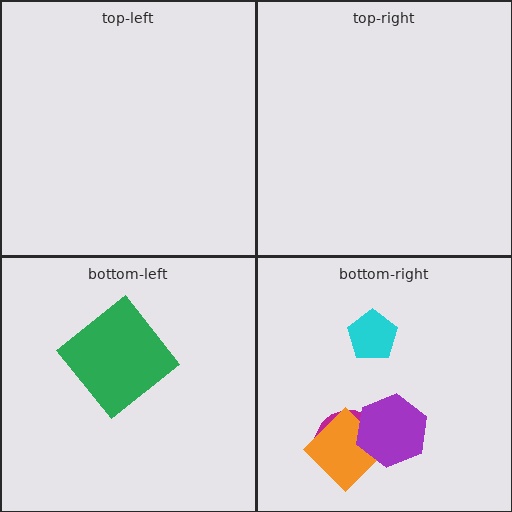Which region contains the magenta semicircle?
The bottom-right region.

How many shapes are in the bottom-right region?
4.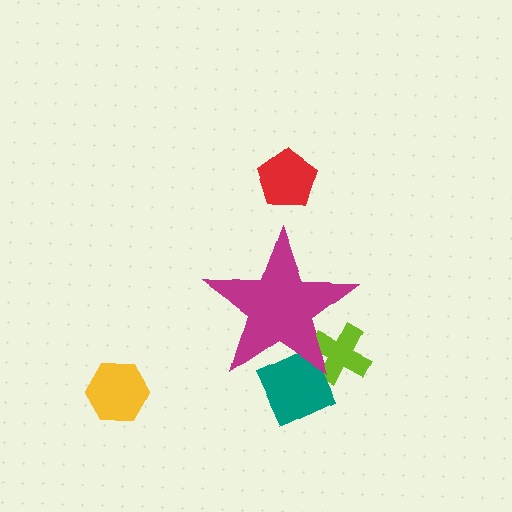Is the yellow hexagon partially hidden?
No, the yellow hexagon is fully visible.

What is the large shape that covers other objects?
A magenta star.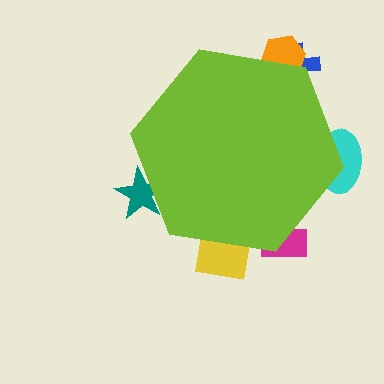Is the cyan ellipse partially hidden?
Yes, the cyan ellipse is partially hidden behind the lime hexagon.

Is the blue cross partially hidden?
Yes, the blue cross is partially hidden behind the lime hexagon.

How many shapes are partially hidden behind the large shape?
6 shapes are partially hidden.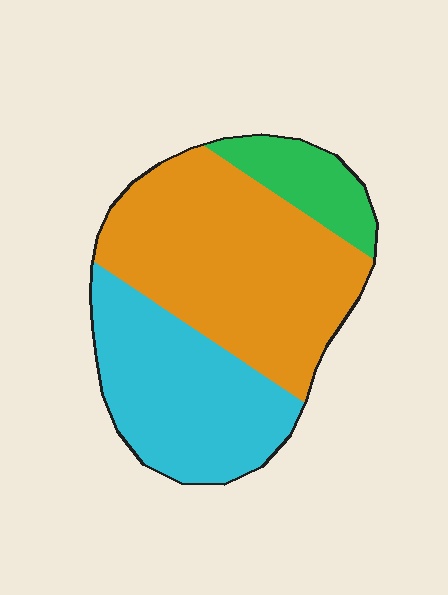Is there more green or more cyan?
Cyan.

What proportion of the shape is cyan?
Cyan covers roughly 35% of the shape.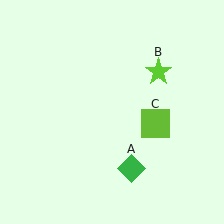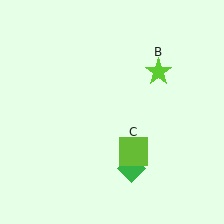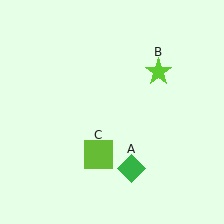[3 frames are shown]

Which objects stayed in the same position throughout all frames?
Green diamond (object A) and lime star (object B) remained stationary.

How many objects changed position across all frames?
1 object changed position: lime square (object C).